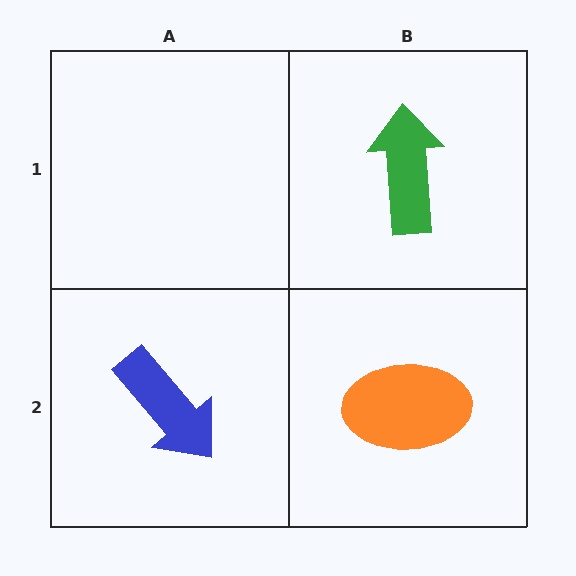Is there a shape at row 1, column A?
No, that cell is empty.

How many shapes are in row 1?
1 shape.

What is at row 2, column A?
A blue arrow.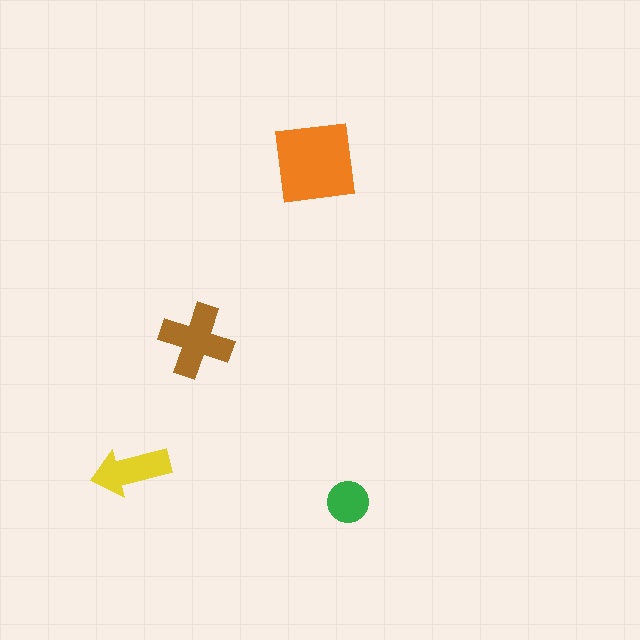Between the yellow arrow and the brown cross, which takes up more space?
The brown cross.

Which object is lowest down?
The green circle is bottommost.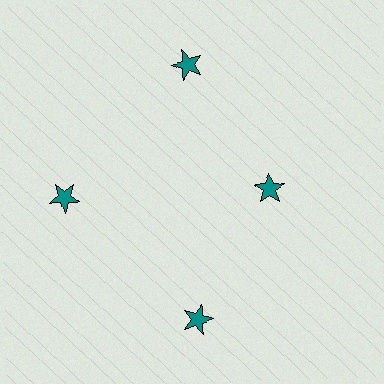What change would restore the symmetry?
The symmetry would be restored by moving it outward, back onto the ring so that all 4 stars sit at equal angles and equal distance from the center.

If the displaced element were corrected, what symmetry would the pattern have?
It would have 4-fold rotational symmetry — the pattern would map onto itself every 90 degrees.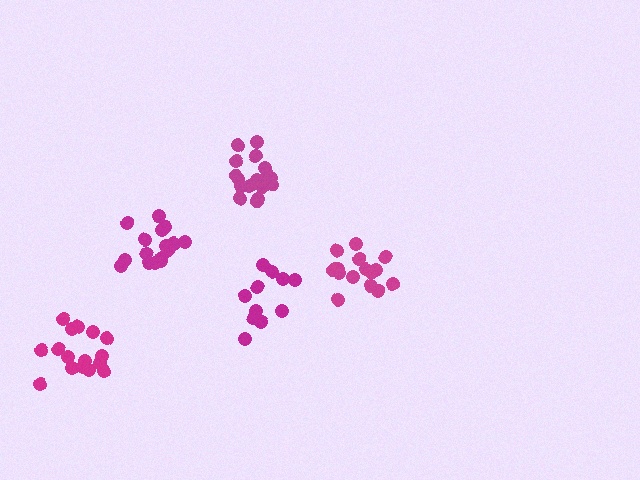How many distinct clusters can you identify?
There are 5 distinct clusters.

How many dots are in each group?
Group 1: 17 dots, Group 2: 11 dots, Group 3: 16 dots, Group 4: 17 dots, Group 5: 16 dots (77 total).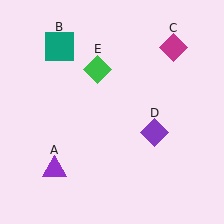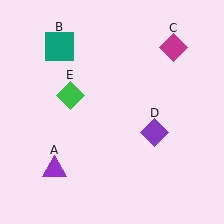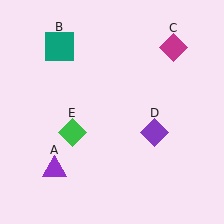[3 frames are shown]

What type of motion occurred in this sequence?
The green diamond (object E) rotated counterclockwise around the center of the scene.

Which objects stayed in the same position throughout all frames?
Purple triangle (object A) and teal square (object B) and magenta diamond (object C) and purple diamond (object D) remained stationary.